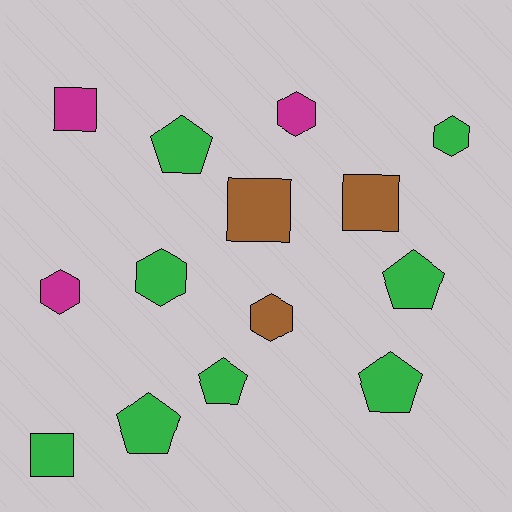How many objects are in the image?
There are 14 objects.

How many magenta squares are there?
There is 1 magenta square.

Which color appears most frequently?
Green, with 8 objects.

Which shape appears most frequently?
Pentagon, with 5 objects.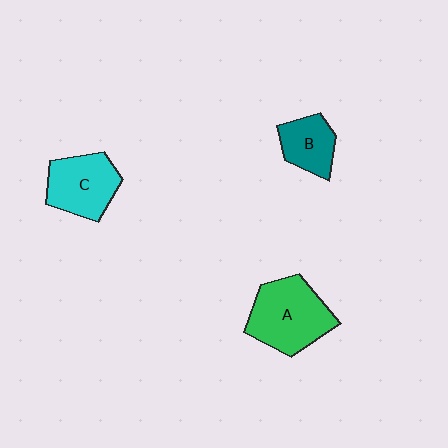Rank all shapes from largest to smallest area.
From largest to smallest: A (green), C (cyan), B (teal).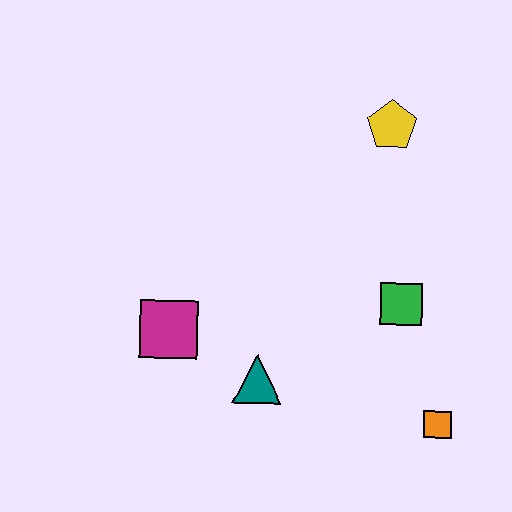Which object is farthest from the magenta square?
The yellow pentagon is farthest from the magenta square.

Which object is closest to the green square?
The orange square is closest to the green square.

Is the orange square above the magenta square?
No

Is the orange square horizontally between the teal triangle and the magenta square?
No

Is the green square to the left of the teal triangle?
No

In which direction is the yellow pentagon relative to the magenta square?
The yellow pentagon is to the right of the magenta square.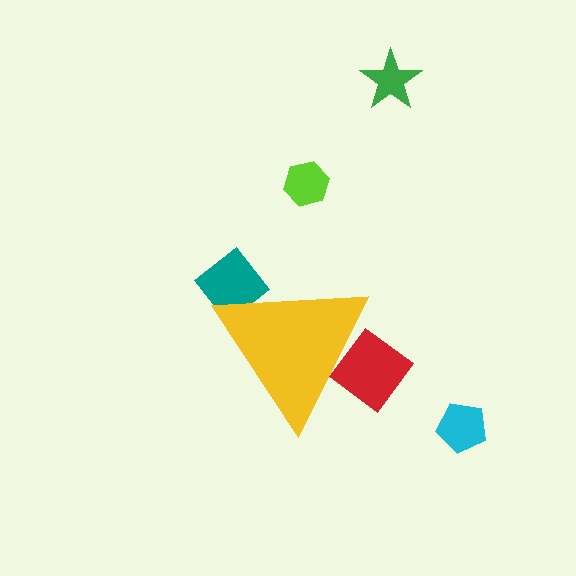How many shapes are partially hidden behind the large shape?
2 shapes are partially hidden.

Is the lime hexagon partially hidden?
No, the lime hexagon is fully visible.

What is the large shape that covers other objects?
A yellow triangle.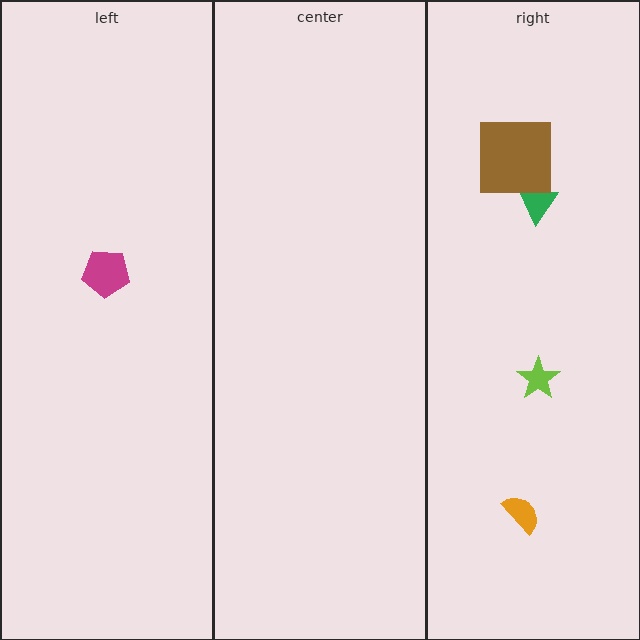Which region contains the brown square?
The right region.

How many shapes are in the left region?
1.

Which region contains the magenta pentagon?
The left region.